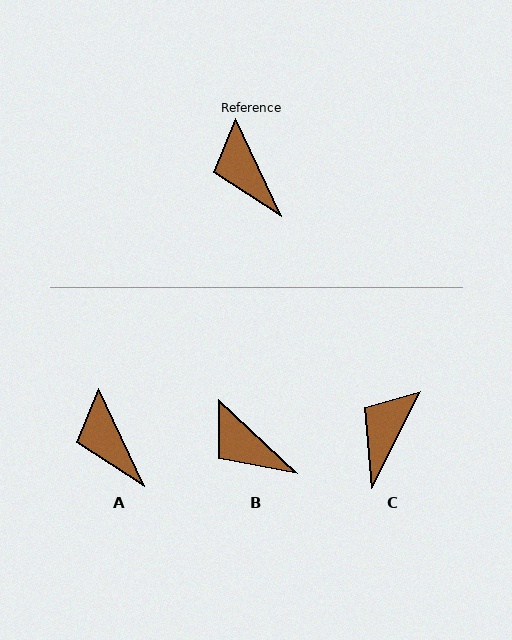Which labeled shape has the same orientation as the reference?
A.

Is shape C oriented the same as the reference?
No, it is off by about 52 degrees.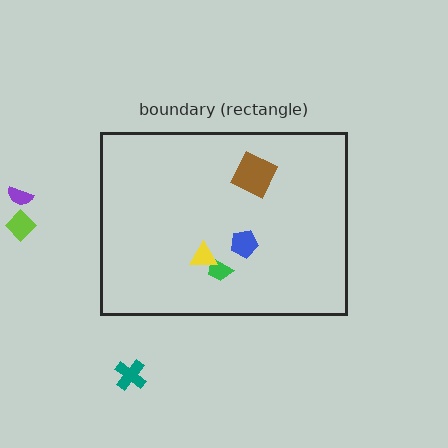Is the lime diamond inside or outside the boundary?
Outside.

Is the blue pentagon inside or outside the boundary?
Inside.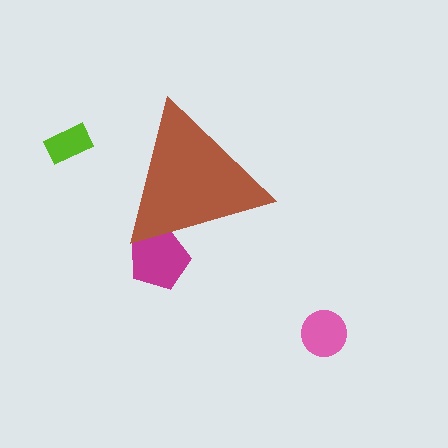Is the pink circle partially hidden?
No, the pink circle is fully visible.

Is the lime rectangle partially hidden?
No, the lime rectangle is fully visible.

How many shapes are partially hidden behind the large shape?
1 shape is partially hidden.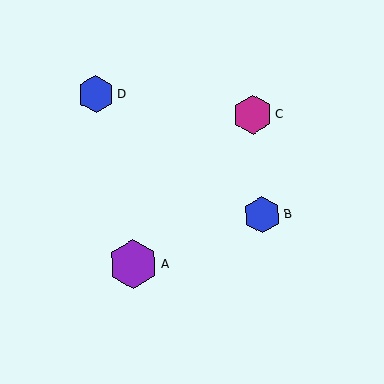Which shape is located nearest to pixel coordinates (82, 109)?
The blue hexagon (labeled D) at (96, 94) is nearest to that location.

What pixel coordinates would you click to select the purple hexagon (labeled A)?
Click at (133, 264) to select the purple hexagon A.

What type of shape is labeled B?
Shape B is a blue hexagon.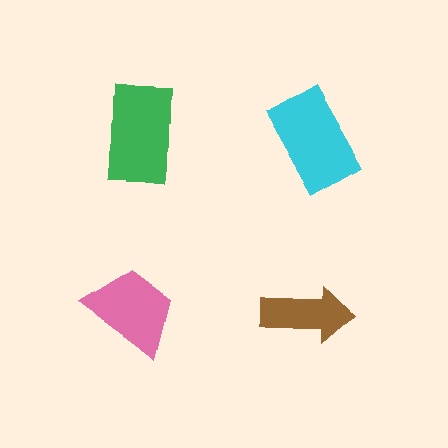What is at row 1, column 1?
A green rectangle.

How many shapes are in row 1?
2 shapes.